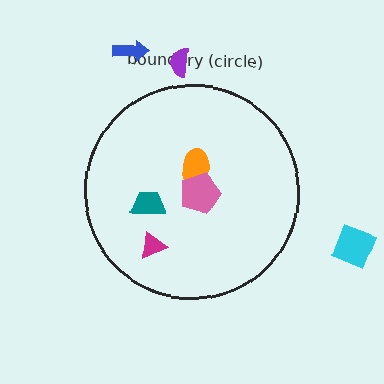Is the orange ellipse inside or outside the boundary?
Inside.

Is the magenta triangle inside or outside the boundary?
Inside.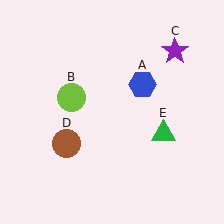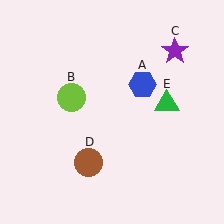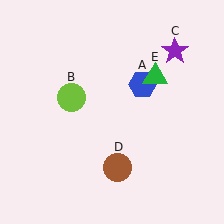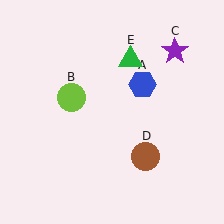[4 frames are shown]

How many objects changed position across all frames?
2 objects changed position: brown circle (object D), green triangle (object E).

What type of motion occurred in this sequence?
The brown circle (object D), green triangle (object E) rotated counterclockwise around the center of the scene.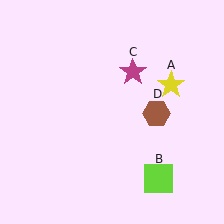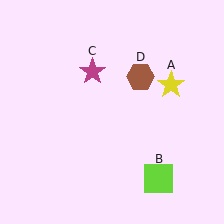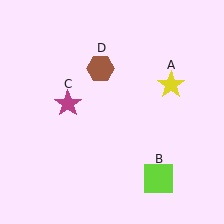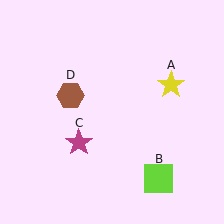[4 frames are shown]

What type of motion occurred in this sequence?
The magenta star (object C), brown hexagon (object D) rotated counterclockwise around the center of the scene.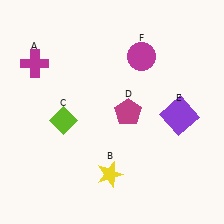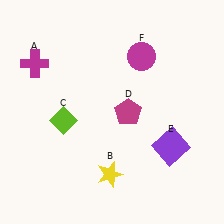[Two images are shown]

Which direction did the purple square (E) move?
The purple square (E) moved down.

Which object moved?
The purple square (E) moved down.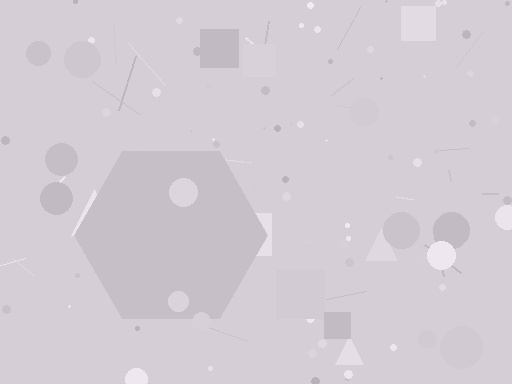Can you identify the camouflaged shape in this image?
The camouflaged shape is a hexagon.